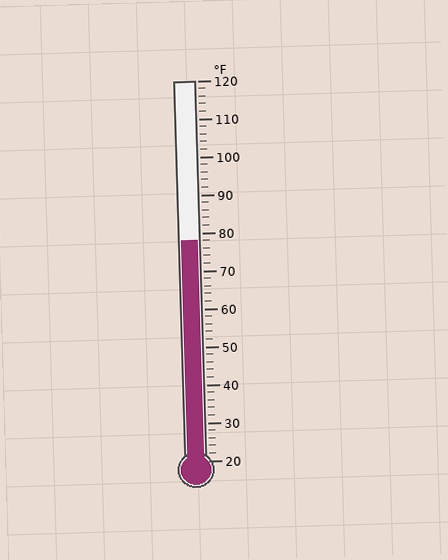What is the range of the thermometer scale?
The thermometer scale ranges from 20°F to 120°F.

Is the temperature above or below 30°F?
The temperature is above 30°F.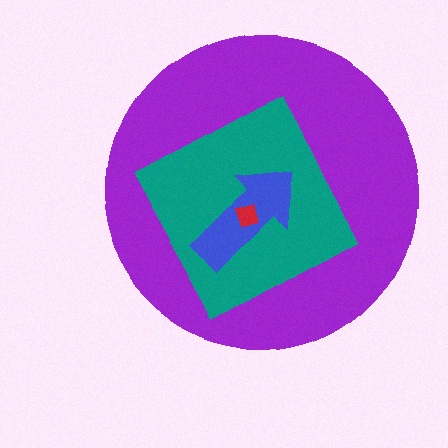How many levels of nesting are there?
4.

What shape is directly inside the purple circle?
The teal diamond.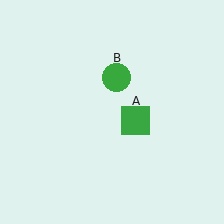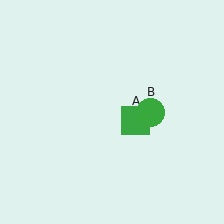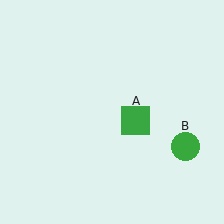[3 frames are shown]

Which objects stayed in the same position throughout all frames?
Green square (object A) remained stationary.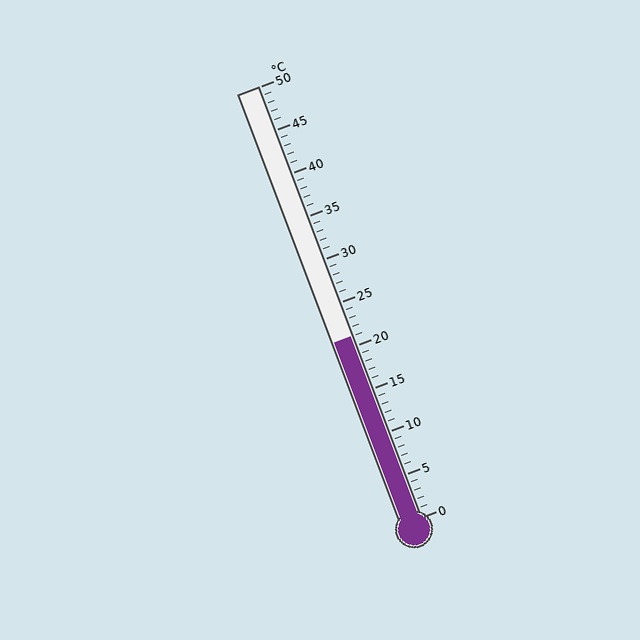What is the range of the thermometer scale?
The thermometer scale ranges from 0°C to 50°C.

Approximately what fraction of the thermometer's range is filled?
The thermometer is filled to approximately 40% of its range.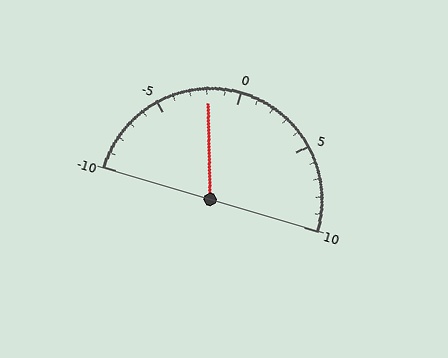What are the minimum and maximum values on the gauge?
The gauge ranges from -10 to 10.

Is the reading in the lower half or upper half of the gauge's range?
The reading is in the lower half of the range (-10 to 10).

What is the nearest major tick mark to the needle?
The nearest major tick mark is 0.